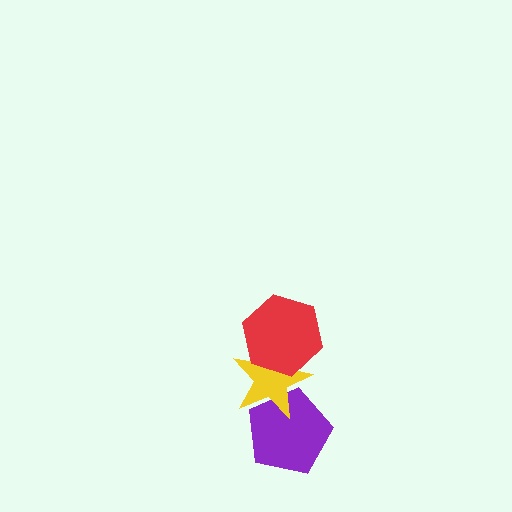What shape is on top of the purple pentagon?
The yellow star is on top of the purple pentagon.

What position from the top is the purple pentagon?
The purple pentagon is 3rd from the top.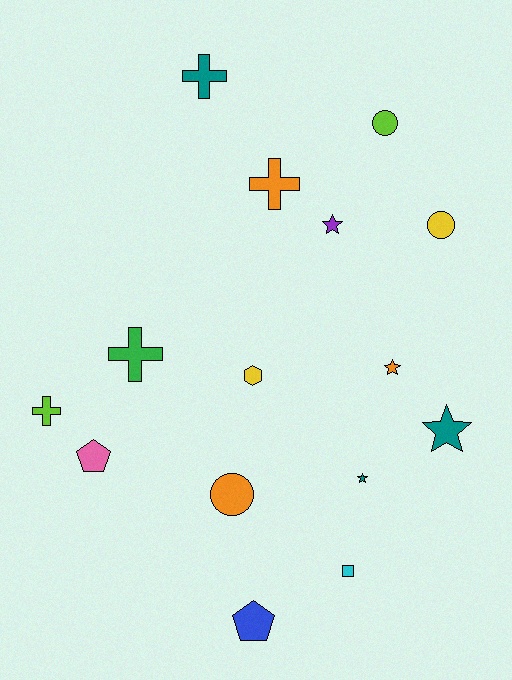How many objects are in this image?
There are 15 objects.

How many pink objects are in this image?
There is 1 pink object.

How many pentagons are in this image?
There are 2 pentagons.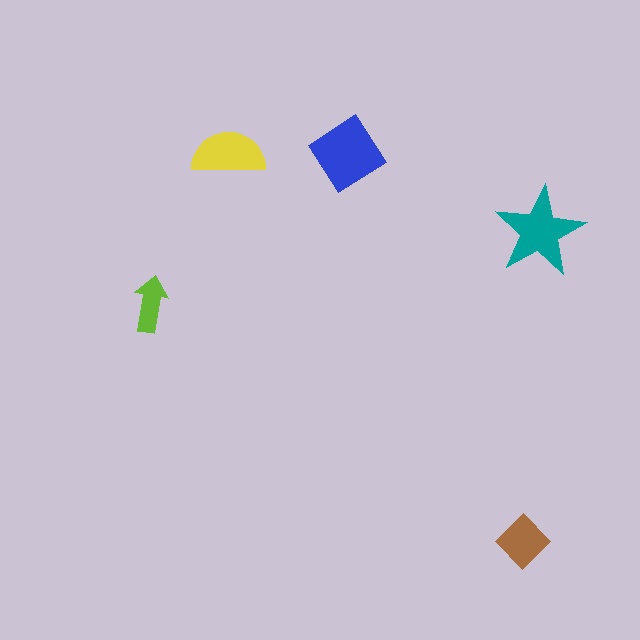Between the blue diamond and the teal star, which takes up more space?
The blue diamond.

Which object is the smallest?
The lime arrow.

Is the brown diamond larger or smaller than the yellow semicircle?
Smaller.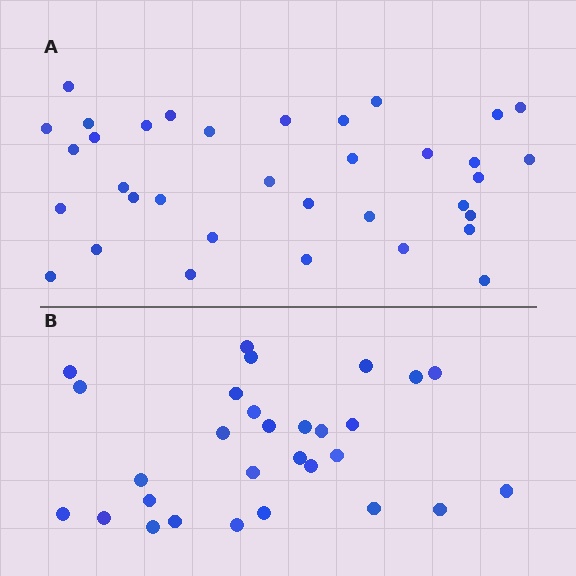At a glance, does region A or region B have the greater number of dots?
Region A (the top region) has more dots.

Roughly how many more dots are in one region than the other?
Region A has about 6 more dots than region B.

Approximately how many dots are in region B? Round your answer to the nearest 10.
About 30 dots. (The exact count is 29, which rounds to 30.)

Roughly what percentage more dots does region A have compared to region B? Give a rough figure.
About 20% more.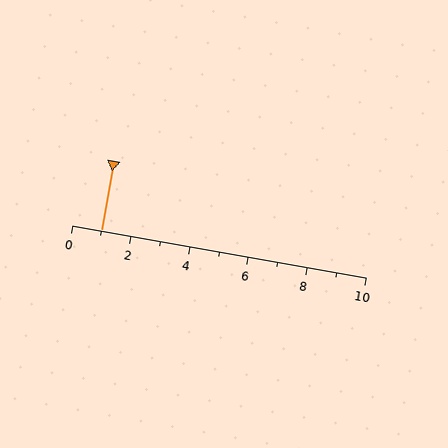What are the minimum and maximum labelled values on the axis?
The axis runs from 0 to 10.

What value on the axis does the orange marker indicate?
The marker indicates approximately 1.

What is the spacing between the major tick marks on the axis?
The major ticks are spaced 2 apart.